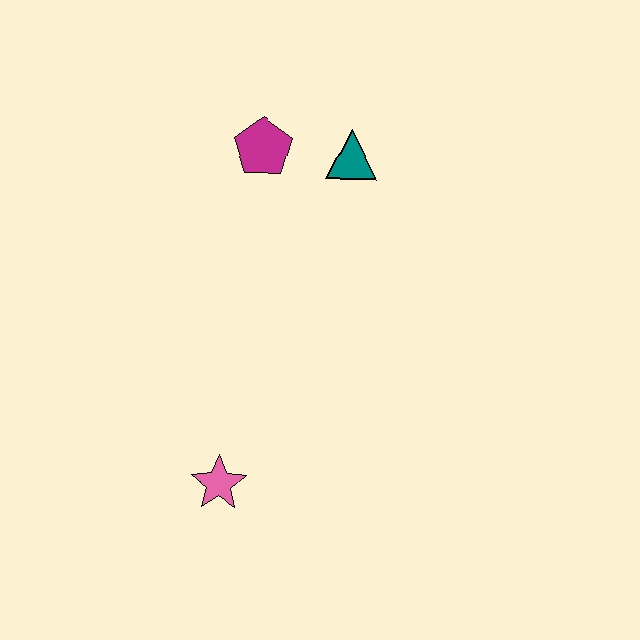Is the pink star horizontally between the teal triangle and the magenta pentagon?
No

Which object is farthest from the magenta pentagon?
The pink star is farthest from the magenta pentagon.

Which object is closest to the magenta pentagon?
The teal triangle is closest to the magenta pentagon.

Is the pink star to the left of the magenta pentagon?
Yes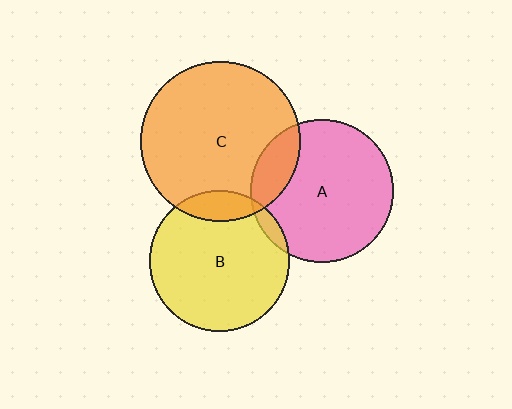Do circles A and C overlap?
Yes.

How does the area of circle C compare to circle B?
Approximately 1.3 times.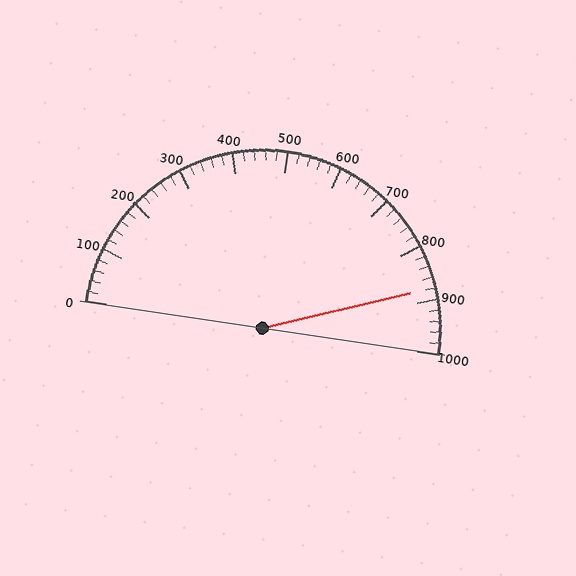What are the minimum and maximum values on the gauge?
The gauge ranges from 0 to 1000.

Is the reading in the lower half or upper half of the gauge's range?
The reading is in the upper half of the range (0 to 1000).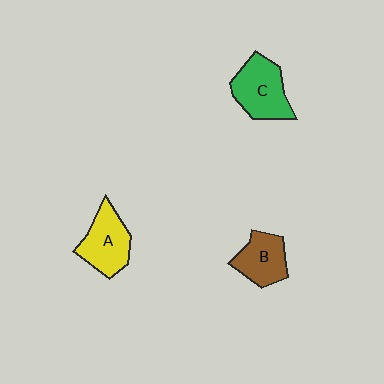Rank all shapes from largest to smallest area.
From largest to smallest: C (green), A (yellow), B (brown).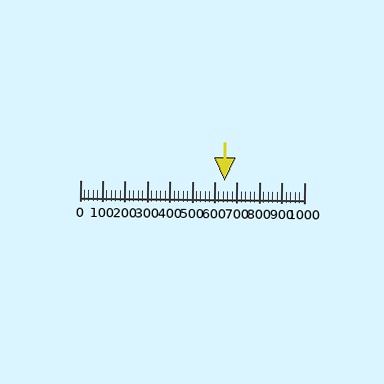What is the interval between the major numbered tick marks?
The major tick marks are spaced 100 units apart.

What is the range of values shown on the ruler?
The ruler shows values from 0 to 1000.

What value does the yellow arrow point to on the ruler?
The yellow arrow points to approximately 644.